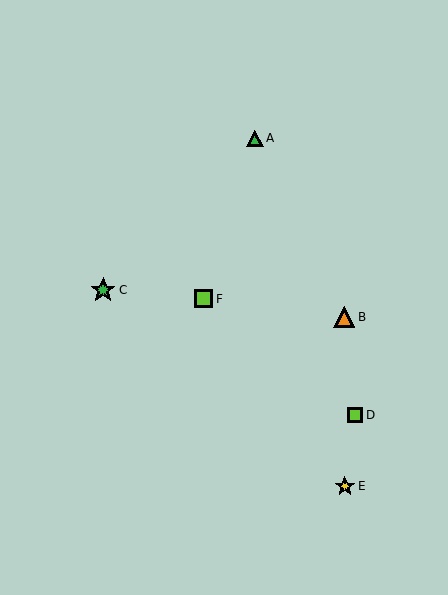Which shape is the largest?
The green star (labeled C) is the largest.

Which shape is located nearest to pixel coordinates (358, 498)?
The yellow star (labeled E) at (345, 486) is nearest to that location.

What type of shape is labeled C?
Shape C is a green star.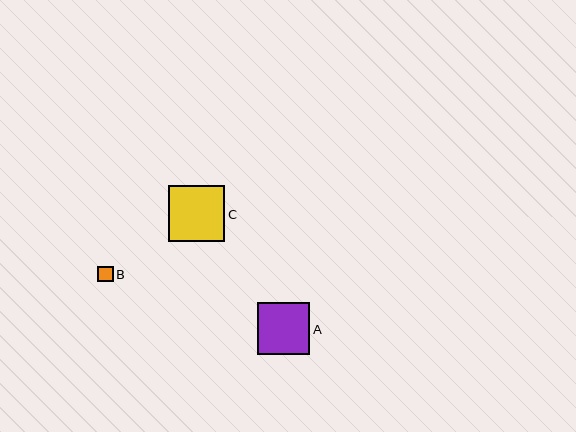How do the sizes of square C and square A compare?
Square C and square A are approximately the same size.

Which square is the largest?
Square C is the largest with a size of approximately 56 pixels.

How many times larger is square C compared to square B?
Square C is approximately 3.6 times the size of square B.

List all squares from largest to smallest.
From largest to smallest: C, A, B.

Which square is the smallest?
Square B is the smallest with a size of approximately 16 pixels.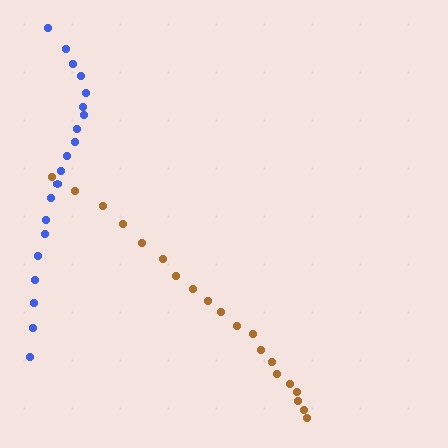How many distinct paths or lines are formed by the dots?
There are 2 distinct paths.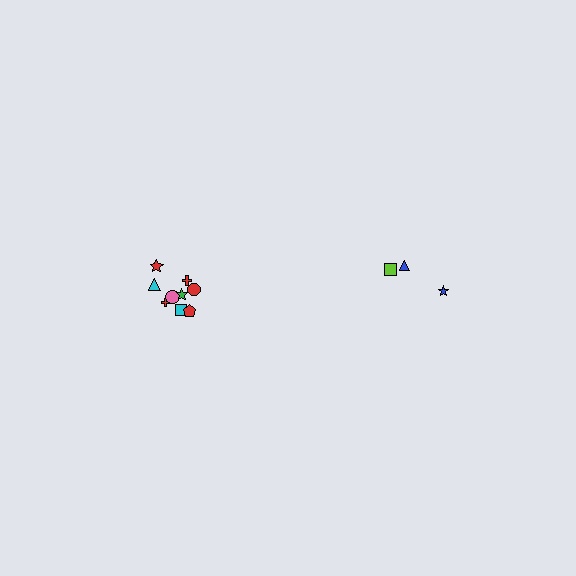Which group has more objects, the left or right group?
The left group.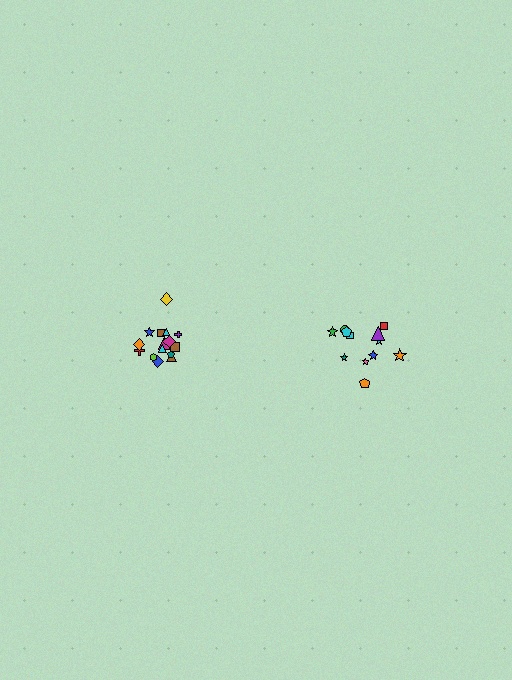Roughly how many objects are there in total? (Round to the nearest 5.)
Roughly 25 objects in total.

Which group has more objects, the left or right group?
The left group.